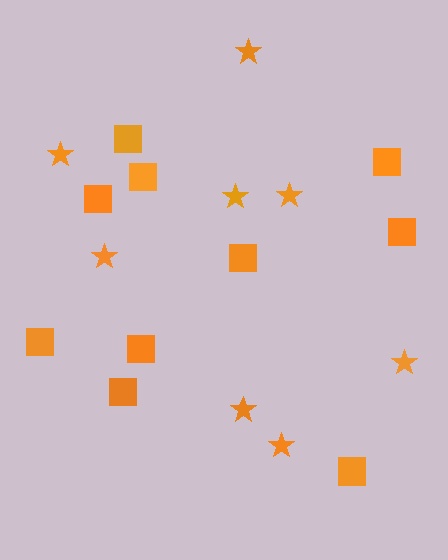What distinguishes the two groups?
There are 2 groups: one group of stars (8) and one group of squares (10).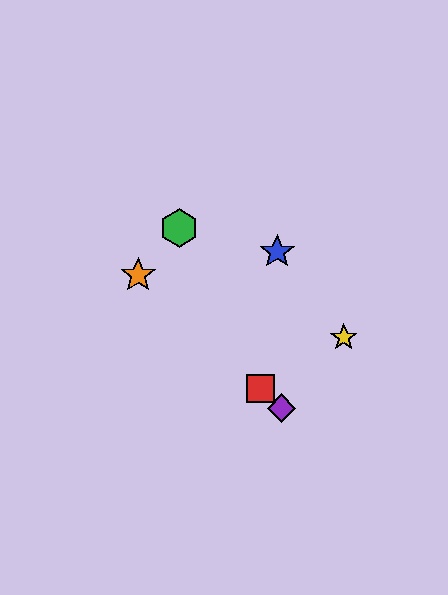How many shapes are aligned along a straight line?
3 shapes (the red square, the purple diamond, the orange star) are aligned along a straight line.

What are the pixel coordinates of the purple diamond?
The purple diamond is at (282, 408).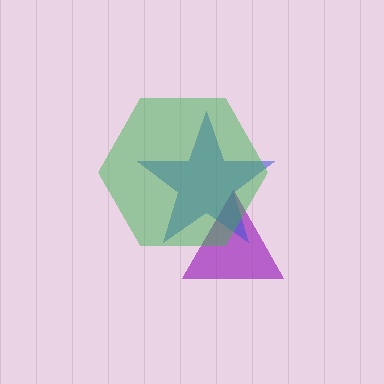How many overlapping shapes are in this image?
There are 3 overlapping shapes in the image.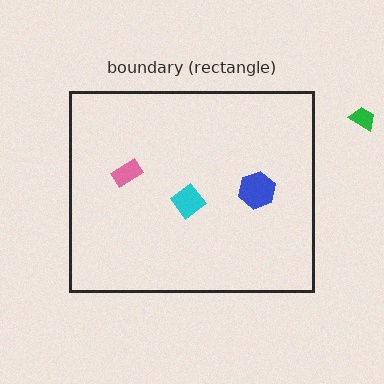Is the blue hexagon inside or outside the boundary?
Inside.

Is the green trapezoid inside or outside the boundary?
Outside.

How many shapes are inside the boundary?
3 inside, 1 outside.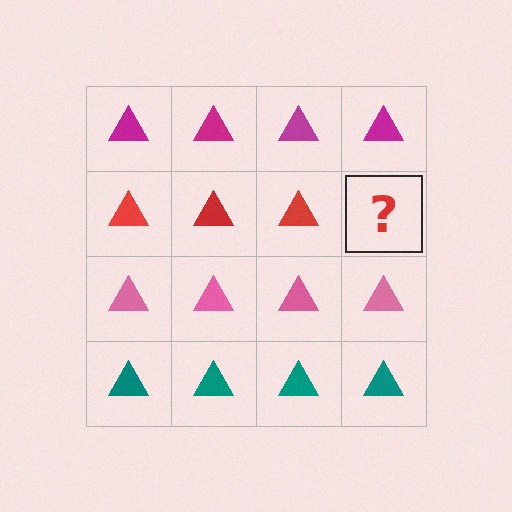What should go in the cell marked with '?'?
The missing cell should contain a red triangle.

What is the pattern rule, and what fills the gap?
The rule is that each row has a consistent color. The gap should be filled with a red triangle.